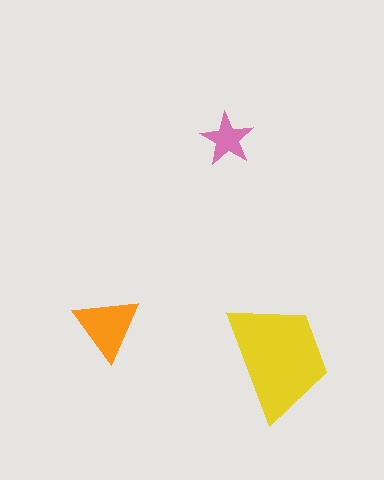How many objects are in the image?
There are 3 objects in the image.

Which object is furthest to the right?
The yellow trapezoid is rightmost.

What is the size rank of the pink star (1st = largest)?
3rd.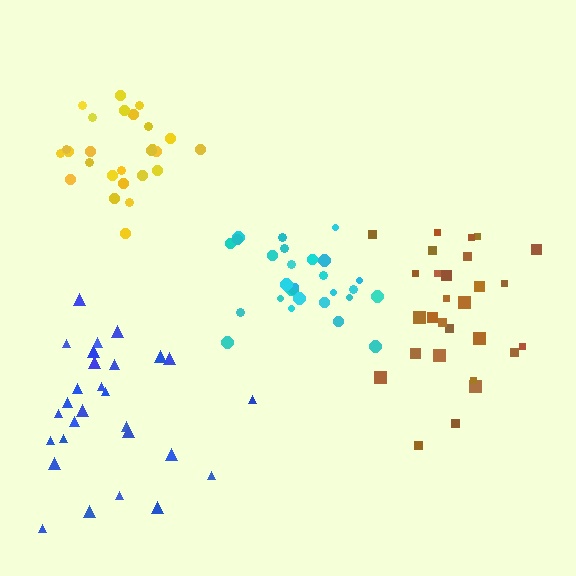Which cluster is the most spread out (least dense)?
Blue.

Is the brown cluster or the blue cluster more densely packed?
Brown.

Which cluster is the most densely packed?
Cyan.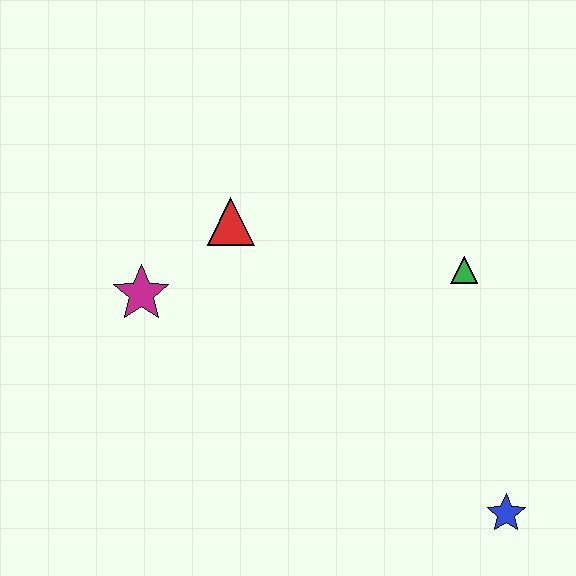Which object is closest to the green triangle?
The red triangle is closest to the green triangle.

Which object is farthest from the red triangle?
The blue star is farthest from the red triangle.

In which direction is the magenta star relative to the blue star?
The magenta star is to the left of the blue star.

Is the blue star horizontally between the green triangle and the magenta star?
No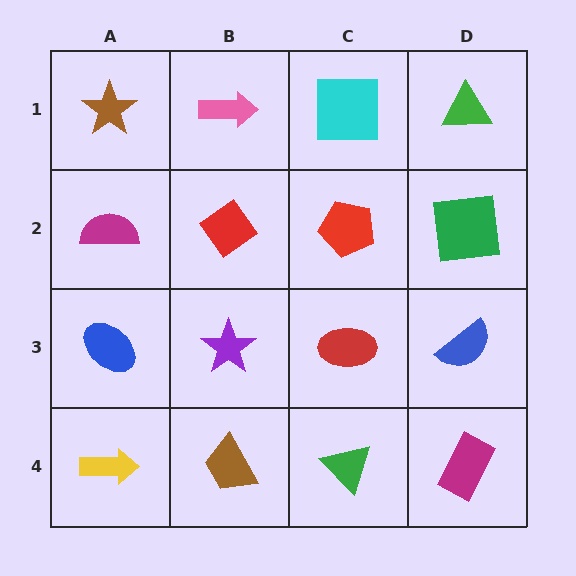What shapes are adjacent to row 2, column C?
A cyan square (row 1, column C), a red ellipse (row 3, column C), a red diamond (row 2, column B), a green square (row 2, column D).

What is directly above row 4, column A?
A blue ellipse.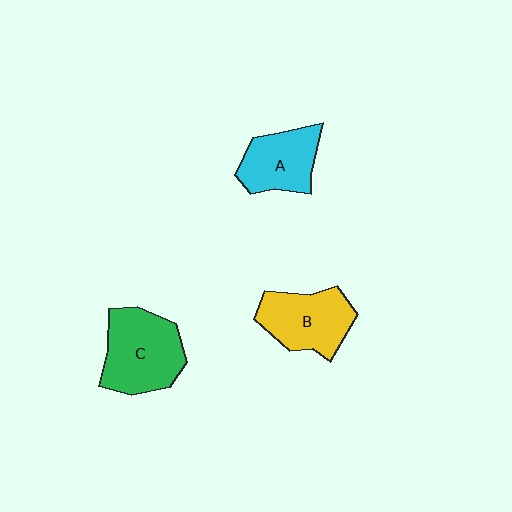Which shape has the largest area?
Shape C (green).